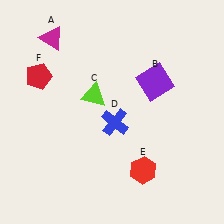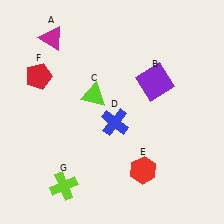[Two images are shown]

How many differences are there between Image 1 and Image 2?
There is 1 difference between the two images.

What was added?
A lime cross (G) was added in Image 2.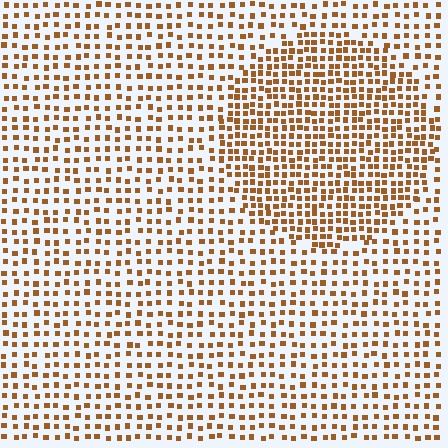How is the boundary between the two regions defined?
The boundary is defined by a change in element density (approximately 1.7x ratio). All elements are the same color, size, and shape.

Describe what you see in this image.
The image contains small brown elements arranged at two different densities. A circle-shaped region is visible where the elements are more densely packed than the surrounding area.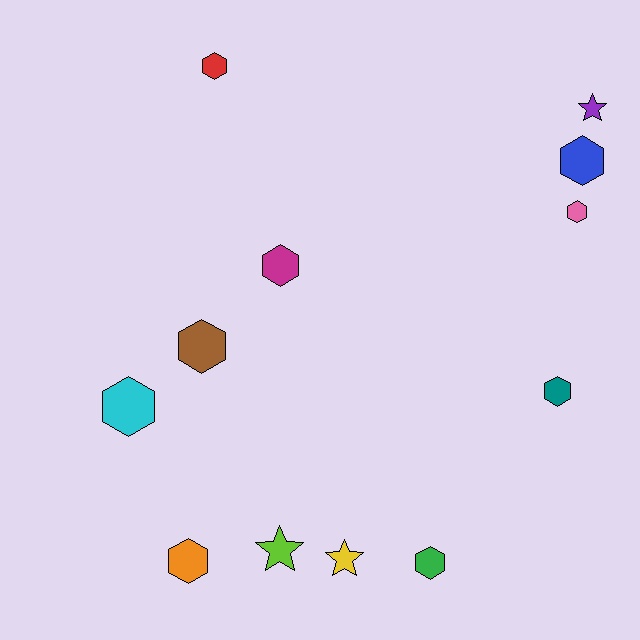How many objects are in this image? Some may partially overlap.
There are 12 objects.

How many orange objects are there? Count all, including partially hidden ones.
There is 1 orange object.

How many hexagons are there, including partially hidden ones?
There are 9 hexagons.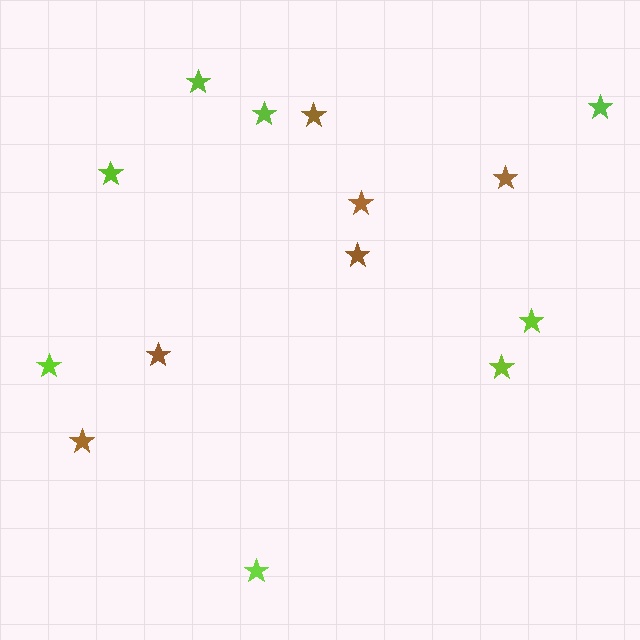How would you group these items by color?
There are 2 groups: one group of lime stars (8) and one group of brown stars (6).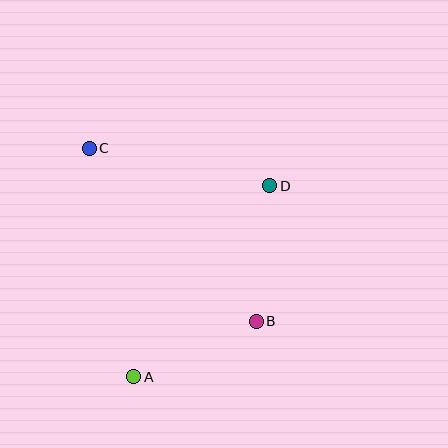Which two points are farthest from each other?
Points B and C are farthest from each other.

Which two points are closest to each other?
Points A and B are closest to each other.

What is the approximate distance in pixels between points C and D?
The distance between C and D is approximately 184 pixels.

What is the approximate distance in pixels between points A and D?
The distance between A and D is approximately 234 pixels.